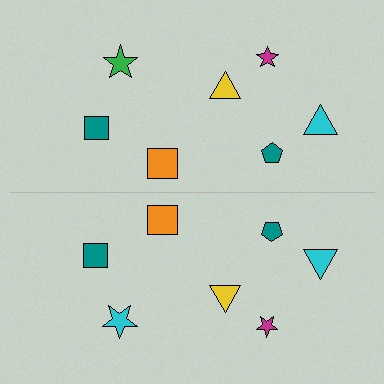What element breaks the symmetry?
The cyan star on the bottom side breaks the symmetry — its mirror counterpart is green.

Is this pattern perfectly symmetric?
No, the pattern is not perfectly symmetric. The cyan star on the bottom side breaks the symmetry — its mirror counterpart is green.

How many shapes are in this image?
There are 14 shapes in this image.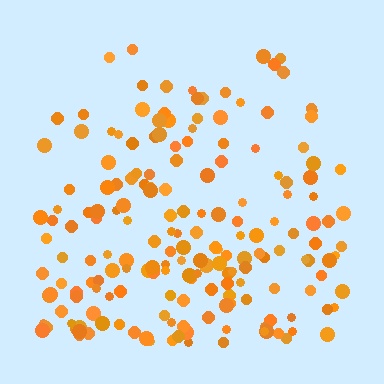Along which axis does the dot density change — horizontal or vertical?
Vertical.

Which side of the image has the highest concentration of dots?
The bottom.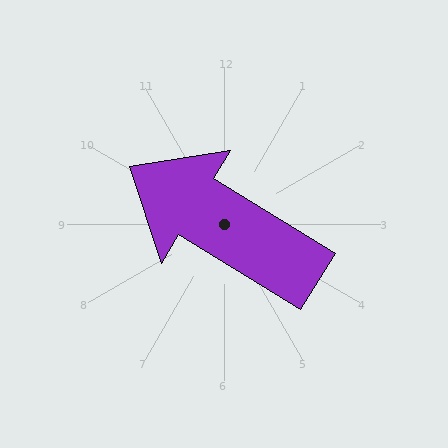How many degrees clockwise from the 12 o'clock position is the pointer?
Approximately 301 degrees.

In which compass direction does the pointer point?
Northwest.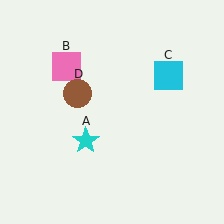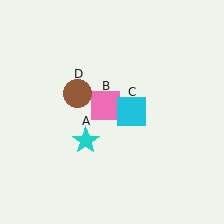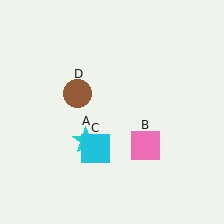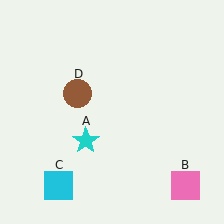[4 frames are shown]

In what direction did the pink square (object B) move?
The pink square (object B) moved down and to the right.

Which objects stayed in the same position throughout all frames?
Cyan star (object A) and brown circle (object D) remained stationary.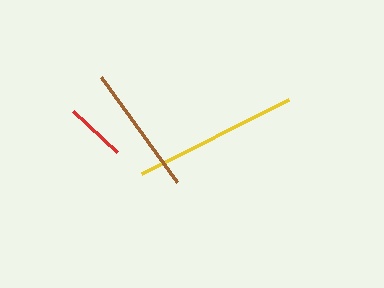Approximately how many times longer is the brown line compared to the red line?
The brown line is approximately 2.1 times the length of the red line.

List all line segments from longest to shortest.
From longest to shortest: yellow, brown, red.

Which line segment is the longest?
The yellow line is the longest at approximately 164 pixels.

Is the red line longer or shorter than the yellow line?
The yellow line is longer than the red line.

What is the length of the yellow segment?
The yellow segment is approximately 164 pixels long.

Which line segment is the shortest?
The red line is the shortest at approximately 61 pixels.